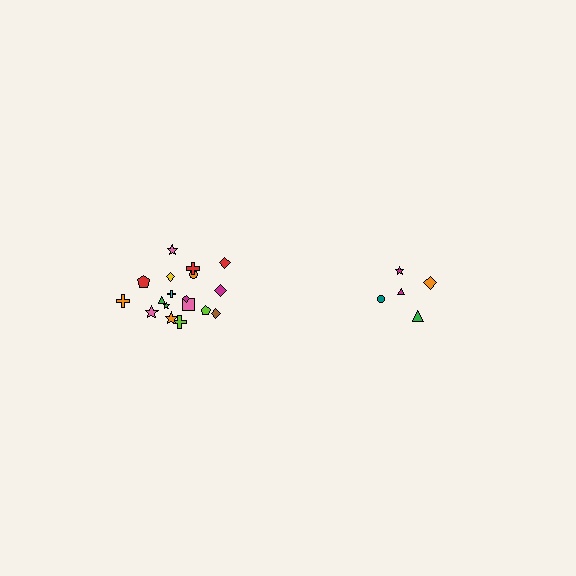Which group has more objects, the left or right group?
The left group.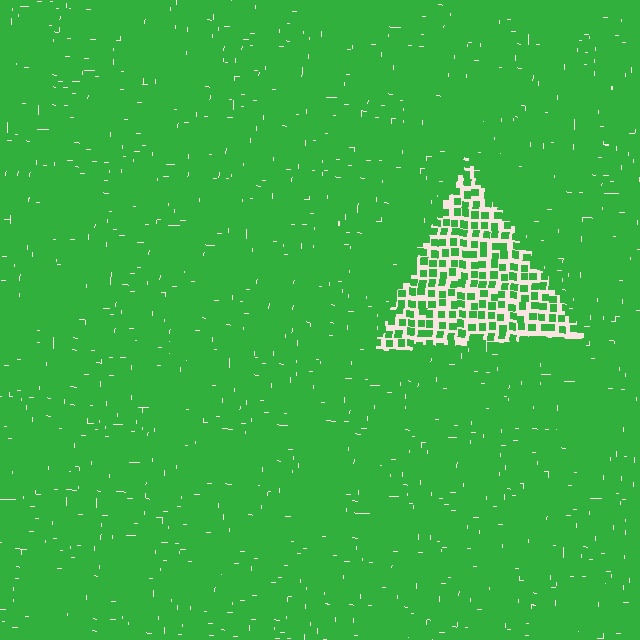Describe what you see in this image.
The image contains small green elements arranged at two different densities. A triangle-shaped region is visible where the elements are less densely packed than the surrounding area.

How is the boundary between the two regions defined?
The boundary is defined by a change in element density (approximately 2.8x ratio). All elements are the same color, size, and shape.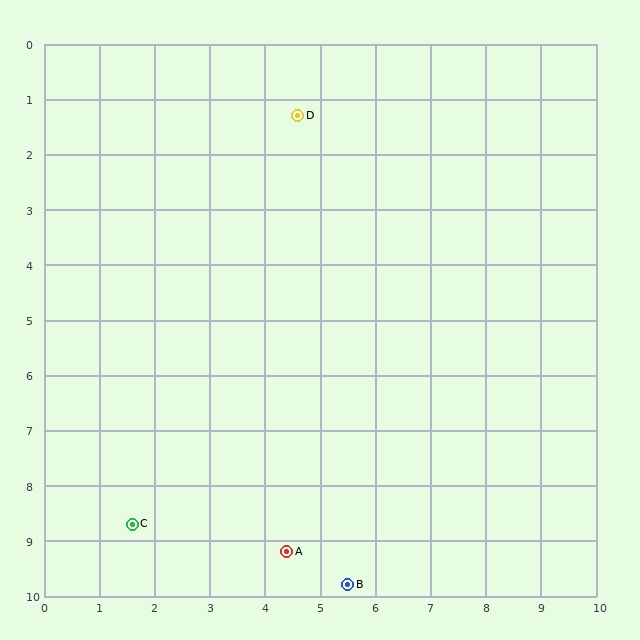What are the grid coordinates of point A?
Point A is at approximately (4.4, 9.2).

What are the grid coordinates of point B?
Point B is at approximately (5.5, 9.8).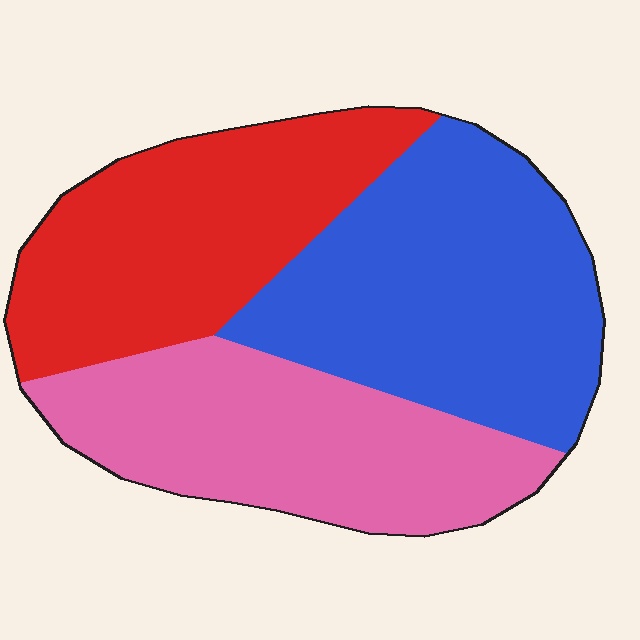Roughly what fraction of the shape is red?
Red takes up about one third (1/3) of the shape.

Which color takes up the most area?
Blue, at roughly 35%.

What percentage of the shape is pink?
Pink covers about 30% of the shape.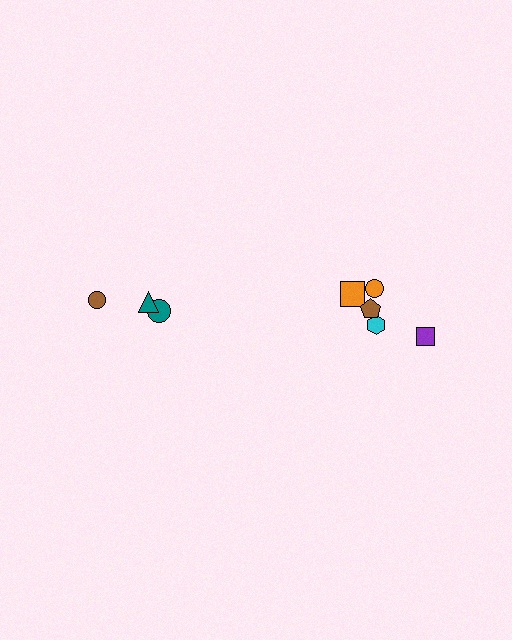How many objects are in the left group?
There are 3 objects.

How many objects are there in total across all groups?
There are 8 objects.